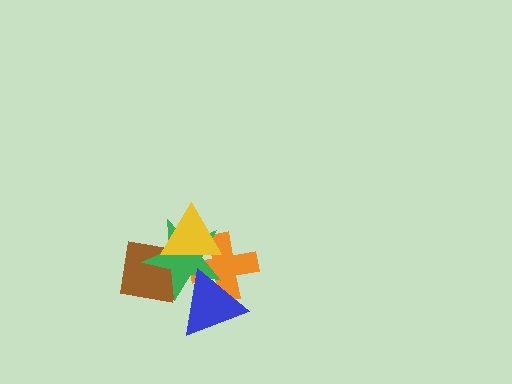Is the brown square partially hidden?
Yes, it is partially covered by another shape.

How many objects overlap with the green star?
4 objects overlap with the green star.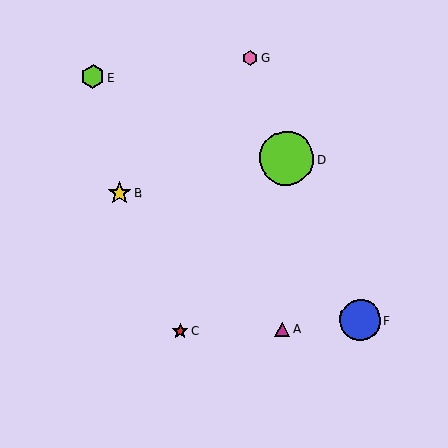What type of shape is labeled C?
Shape C is a red star.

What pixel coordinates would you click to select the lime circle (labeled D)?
Click at (286, 159) to select the lime circle D.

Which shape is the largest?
The lime circle (labeled D) is the largest.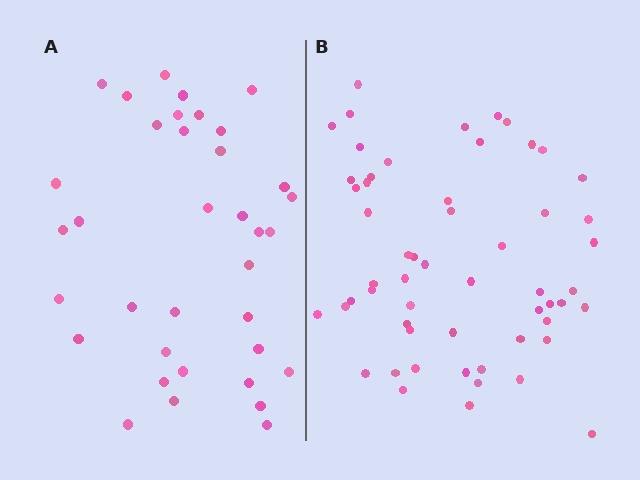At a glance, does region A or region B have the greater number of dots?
Region B (the right region) has more dots.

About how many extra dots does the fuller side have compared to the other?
Region B has approximately 20 more dots than region A.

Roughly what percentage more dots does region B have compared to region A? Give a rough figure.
About 55% more.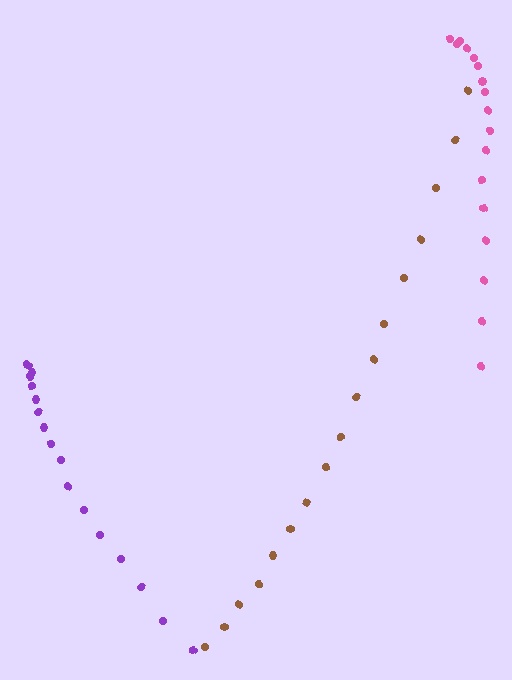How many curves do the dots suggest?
There are 3 distinct paths.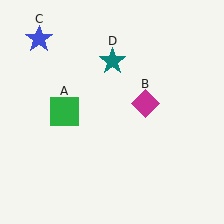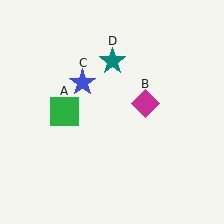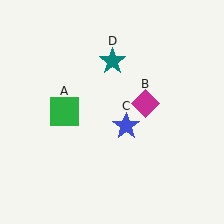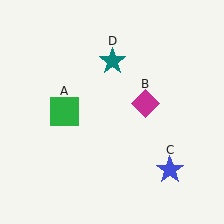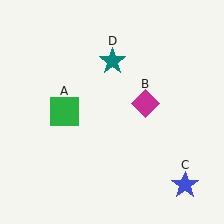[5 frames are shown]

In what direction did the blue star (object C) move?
The blue star (object C) moved down and to the right.